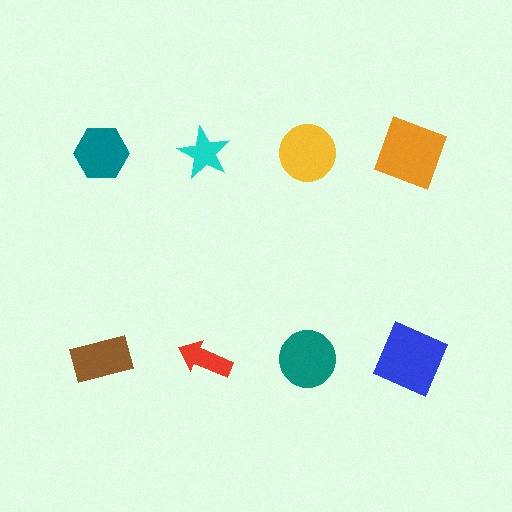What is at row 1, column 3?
A yellow circle.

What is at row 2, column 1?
A brown rectangle.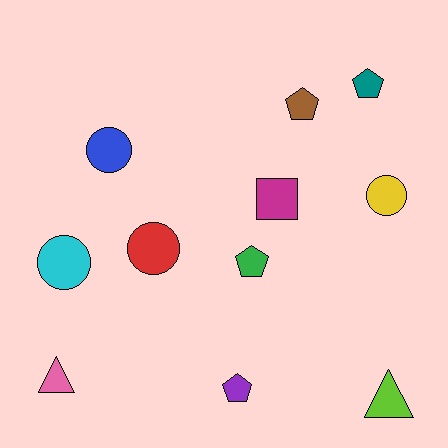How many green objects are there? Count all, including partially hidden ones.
There is 1 green object.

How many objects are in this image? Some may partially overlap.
There are 11 objects.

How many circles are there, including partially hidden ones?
There are 4 circles.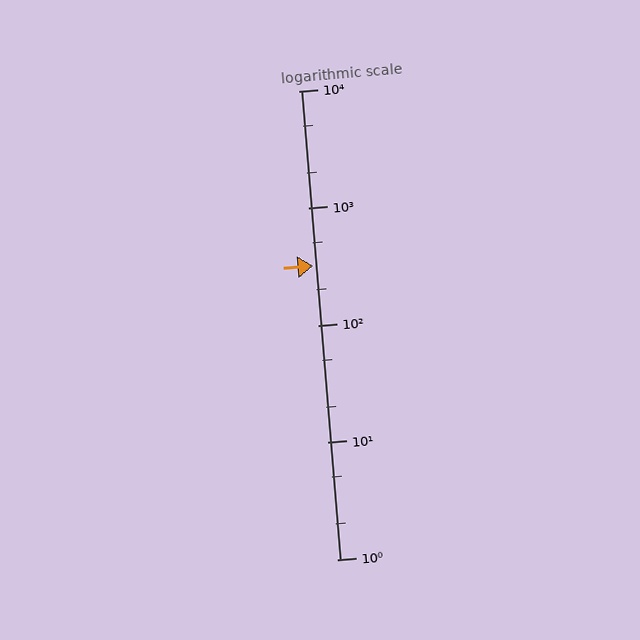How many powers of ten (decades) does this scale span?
The scale spans 4 decades, from 1 to 10000.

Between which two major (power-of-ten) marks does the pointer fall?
The pointer is between 100 and 1000.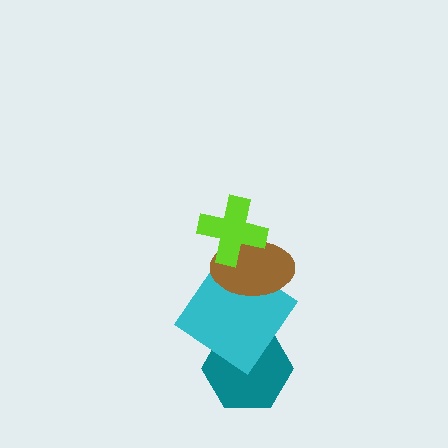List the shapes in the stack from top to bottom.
From top to bottom: the lime cross, the brown ellipse, the cyan diamond, the teal hexagon.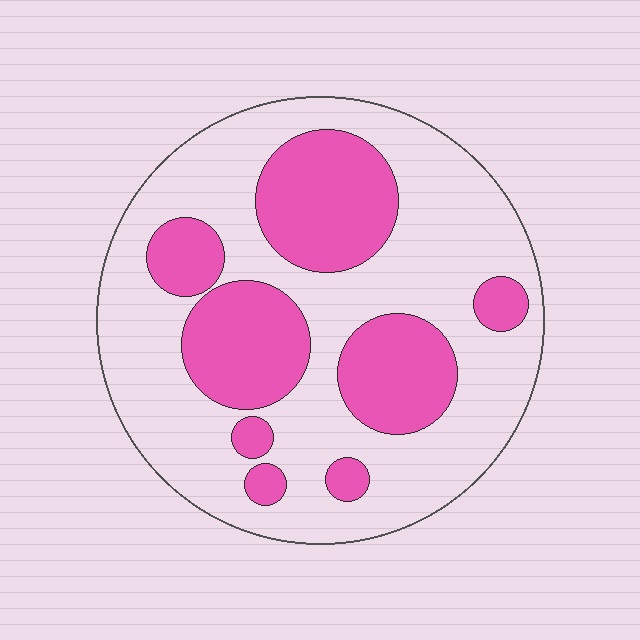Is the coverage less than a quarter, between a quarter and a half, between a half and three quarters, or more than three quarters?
Between a quarter and a half.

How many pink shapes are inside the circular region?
8.